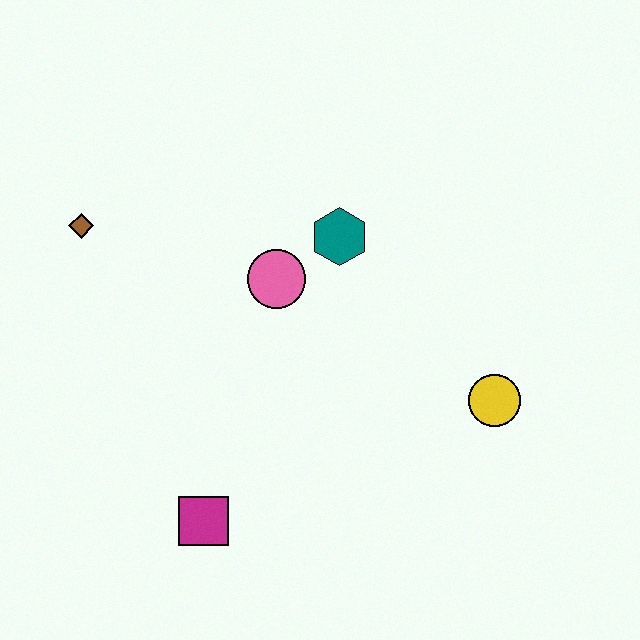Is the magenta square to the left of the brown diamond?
No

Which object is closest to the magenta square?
The pink circle is closest to the magenta square.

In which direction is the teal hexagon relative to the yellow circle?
The teal hexagon is above the yellow circle.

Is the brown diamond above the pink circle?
Yes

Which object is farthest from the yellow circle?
The brown diamond is farthest from the yellow circle.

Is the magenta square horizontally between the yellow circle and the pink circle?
No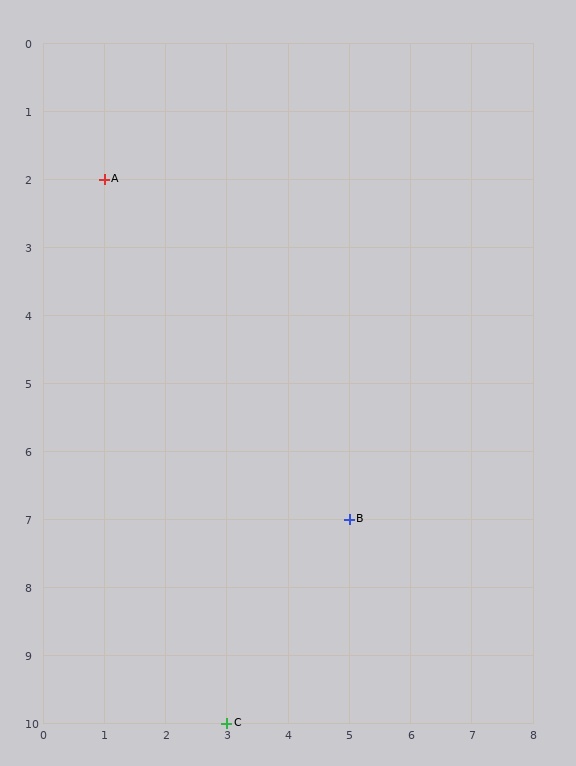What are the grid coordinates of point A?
Point A is at grid coordinates (1, 2).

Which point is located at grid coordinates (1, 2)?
Point A is at (1, 2).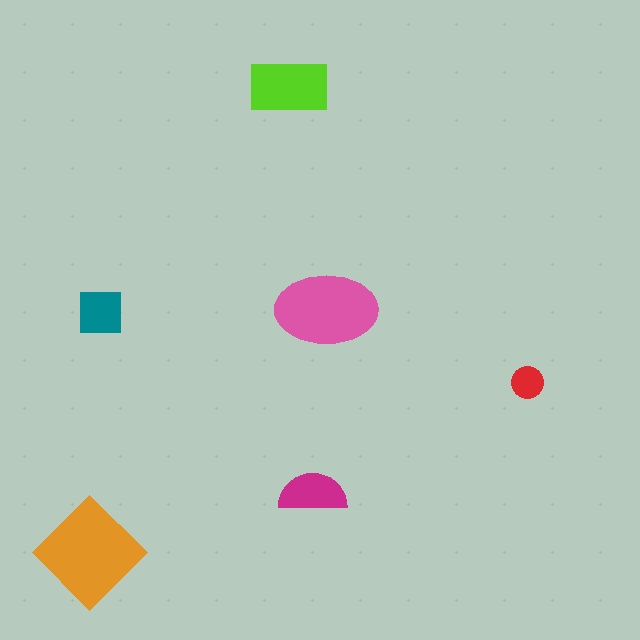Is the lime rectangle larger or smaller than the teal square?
Larger.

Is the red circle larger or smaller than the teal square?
Smaller.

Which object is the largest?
The orange diamond.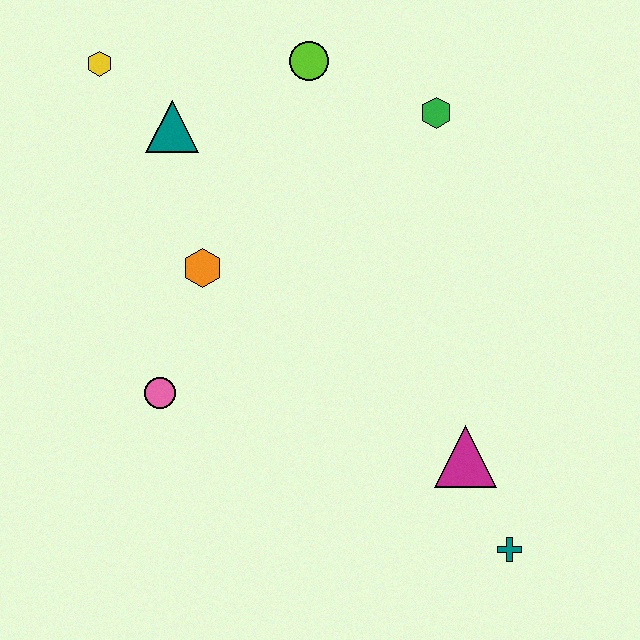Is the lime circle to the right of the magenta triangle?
No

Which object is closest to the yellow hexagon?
The teal triangle is closest to the yellow hexagon.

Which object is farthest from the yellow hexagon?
The teal cross is farthest from the yellow hexagon.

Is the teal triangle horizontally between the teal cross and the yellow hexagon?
Yes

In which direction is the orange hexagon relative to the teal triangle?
The orange hexagon is below the teal triangle.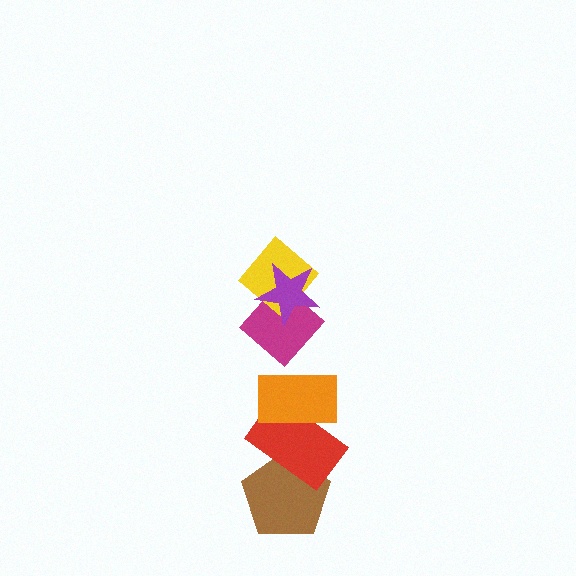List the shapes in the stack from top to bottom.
From top to bottom: the purple star, the yellow diamond, the magenta diamond, the orange rectangle, the red rectangle, the brown pentagon.